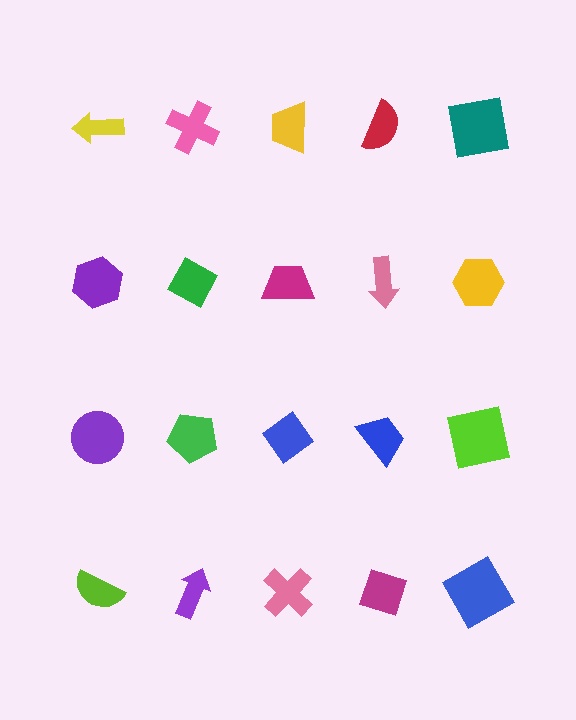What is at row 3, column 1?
A purple circle.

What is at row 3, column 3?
A blue diamond.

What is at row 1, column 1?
A yellow arrow.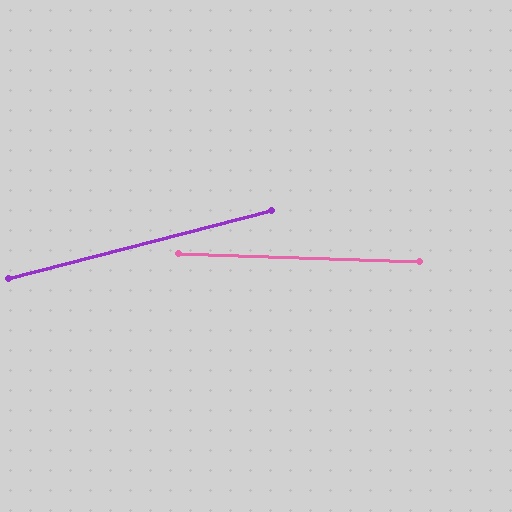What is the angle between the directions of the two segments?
Approximately 16 degrees.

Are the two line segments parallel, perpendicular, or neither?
Neither parallel nor perpendicular — they differ by about 16°.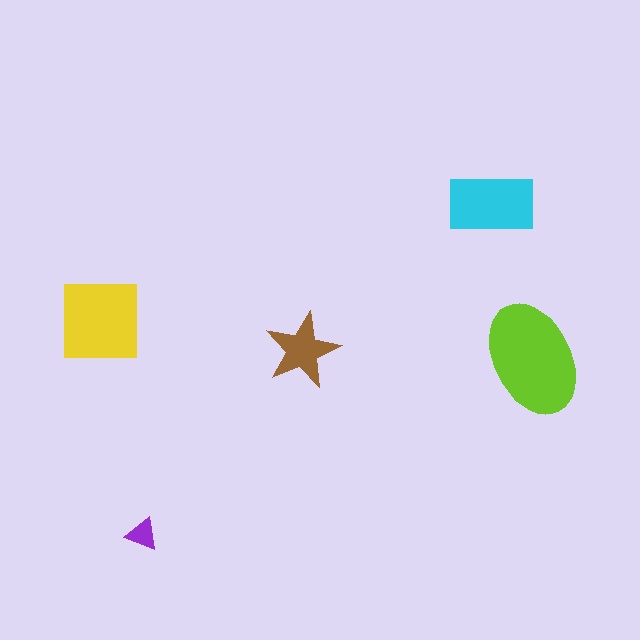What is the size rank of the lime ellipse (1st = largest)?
1st.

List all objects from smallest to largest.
The purple triangle, the brown star, the cyan rectangle, the yellow square, the lime ellipse.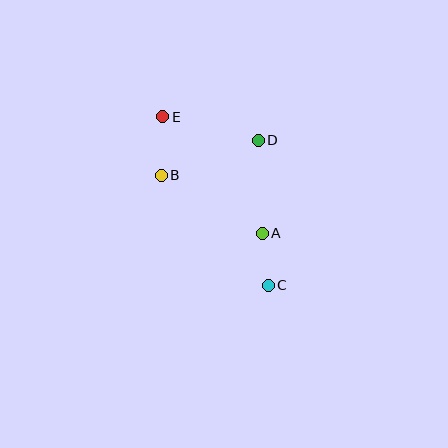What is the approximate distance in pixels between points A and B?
The distance between A and B is approximately 116 pixels.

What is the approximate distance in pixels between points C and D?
The distance between C and D is approximately 145 pixels.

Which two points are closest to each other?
Points A and C are closest to each other.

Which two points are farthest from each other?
Points C and E are farthest from each other.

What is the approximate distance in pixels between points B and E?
The distance between B and E is approximately 58 pixels.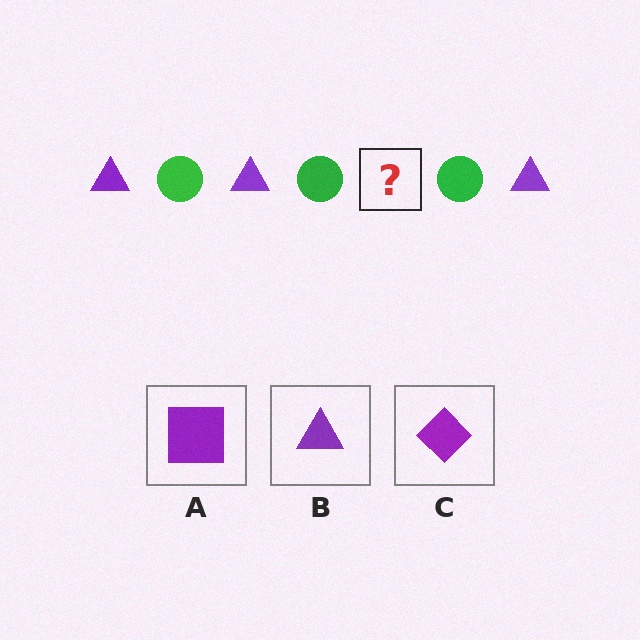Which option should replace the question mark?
Option B.